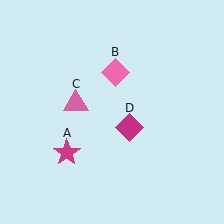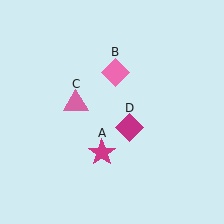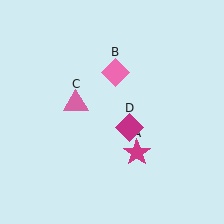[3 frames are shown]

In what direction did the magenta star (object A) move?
The magenta star (object A) moved right.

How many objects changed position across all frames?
1 object changed position: magenta star (object A).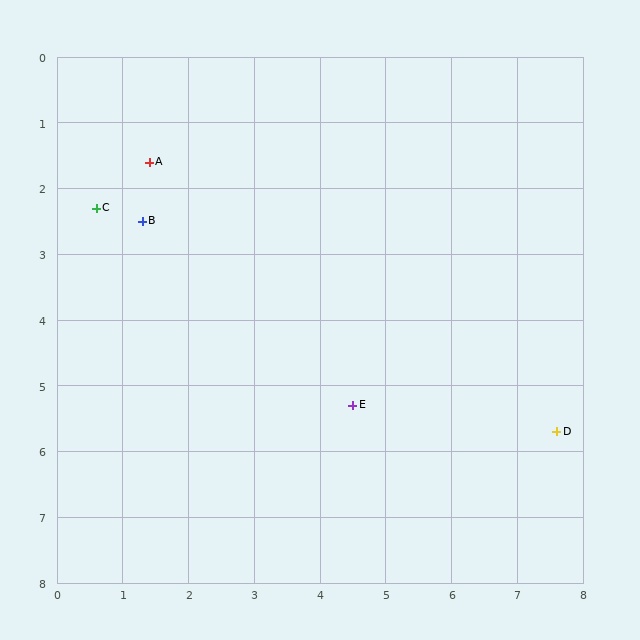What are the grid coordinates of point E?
Point E is at approximately (4.5, 5.3).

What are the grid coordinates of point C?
Point C is at approximately (0.6, 2.3).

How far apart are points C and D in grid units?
Points C and D are about 7.8 grid units apart.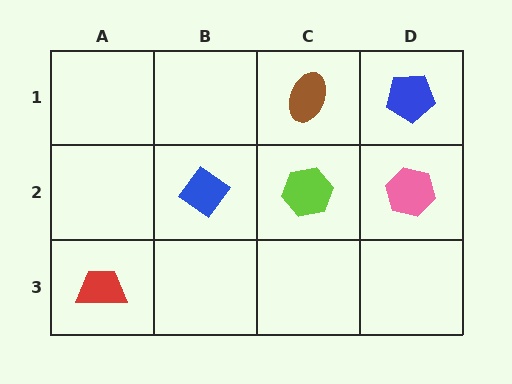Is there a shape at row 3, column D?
No, that cell is empty.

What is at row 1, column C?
A brown ellipse.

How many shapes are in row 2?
3 shapes.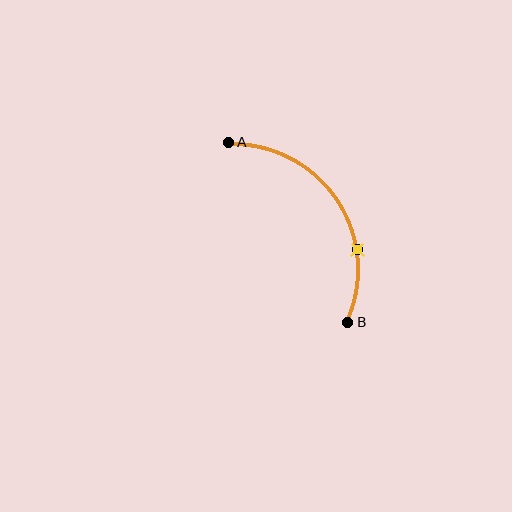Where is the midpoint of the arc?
The arc midpoint is the point on the curve farthest from the straight line joining A and B. It sits to the right of that line.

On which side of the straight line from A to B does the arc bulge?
The arc bulges to the right of the straight line connecting A and B.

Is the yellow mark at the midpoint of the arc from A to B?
No. The yellow mark lies on the arc but is closer to endpoint B. The arc midpoint would be at the point on the curve equidistant along the arc from both A and B.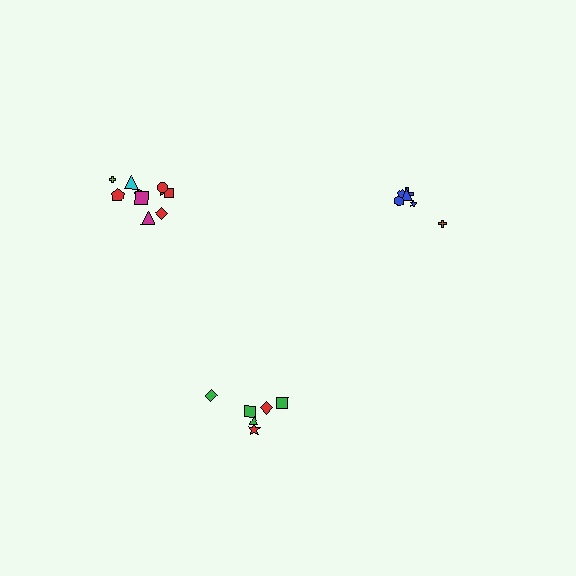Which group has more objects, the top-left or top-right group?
The top-left group.